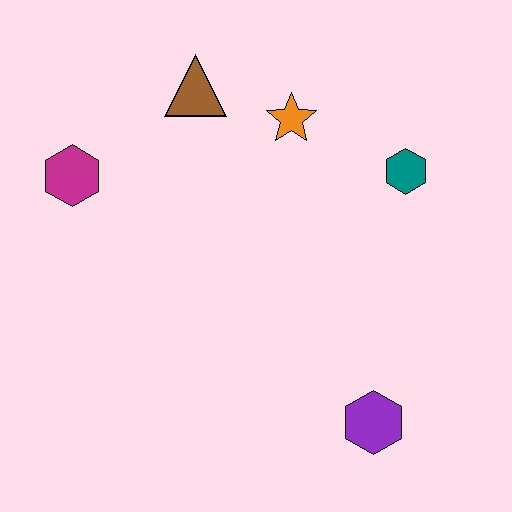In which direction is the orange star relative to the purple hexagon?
The orange star is above the purple hexagon.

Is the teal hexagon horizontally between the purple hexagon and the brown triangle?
No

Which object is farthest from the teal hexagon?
The magenta hexagon is farthest from the teal hexagon.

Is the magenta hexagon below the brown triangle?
Yes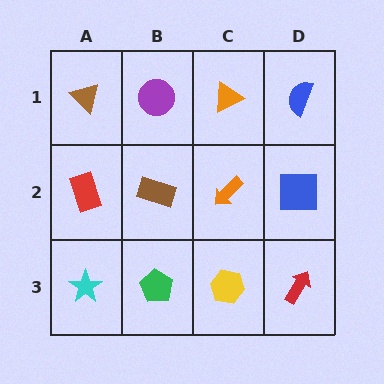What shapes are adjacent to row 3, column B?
A brown rectangle (row 2, column B), a cyan star (row 3, column A), a yellow hexagon (row 3, column C).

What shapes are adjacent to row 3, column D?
A blue square (row 2, column D), a yellow hexagon (row 3, column C).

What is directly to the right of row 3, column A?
A green pentagon.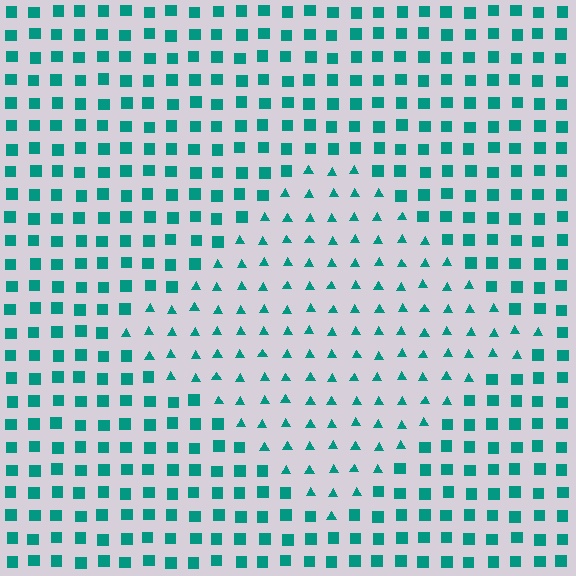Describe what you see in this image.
The image is filled with small teal elements arranged in a uniform grid. A diamond-shaped region contains triangles, while the surrounding area contains squares. The boundary is defined purely by the change in element shape.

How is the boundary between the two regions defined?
The boundary is defined by a change in element shape: triangles inside vs. squares outside. All elements share the same color and spacing.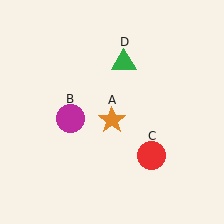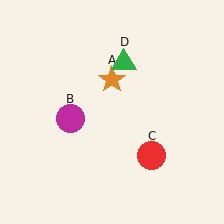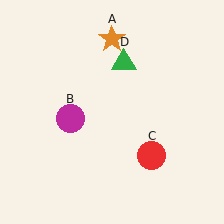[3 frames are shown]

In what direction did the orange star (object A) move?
The orange star (object A) moved up.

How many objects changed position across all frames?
1 object changed position: orange star (object A).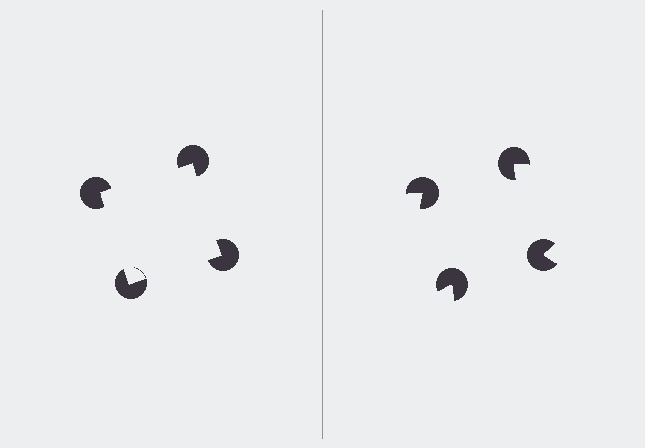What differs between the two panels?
The pac-man discs are positioned identically on both sides; only the wedge orientations differ. On the left they align to a square; on the right they are misaligned.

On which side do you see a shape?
An illusory square appears on the left side. On the right side the wedge cuts are rotated, so no coherent shape forms.